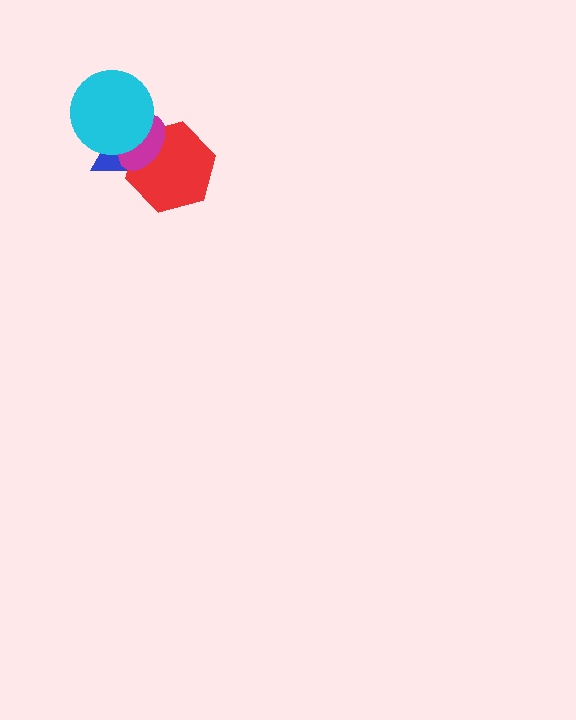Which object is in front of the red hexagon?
The magenta ellipse is in front of the red hexagon.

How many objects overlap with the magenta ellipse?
3 objects overlap with the magenta ellipse.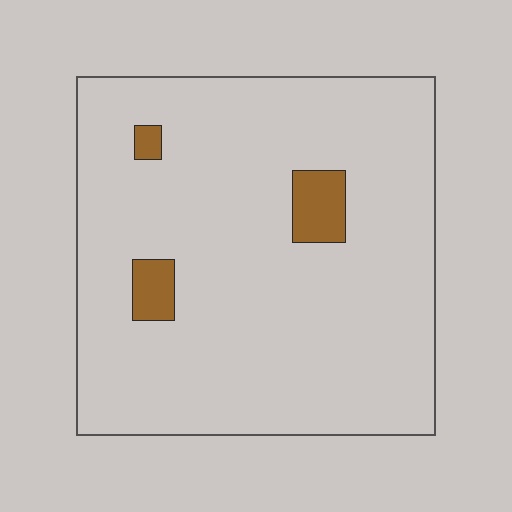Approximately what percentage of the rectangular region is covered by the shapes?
Approximately 5%.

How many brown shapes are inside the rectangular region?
3.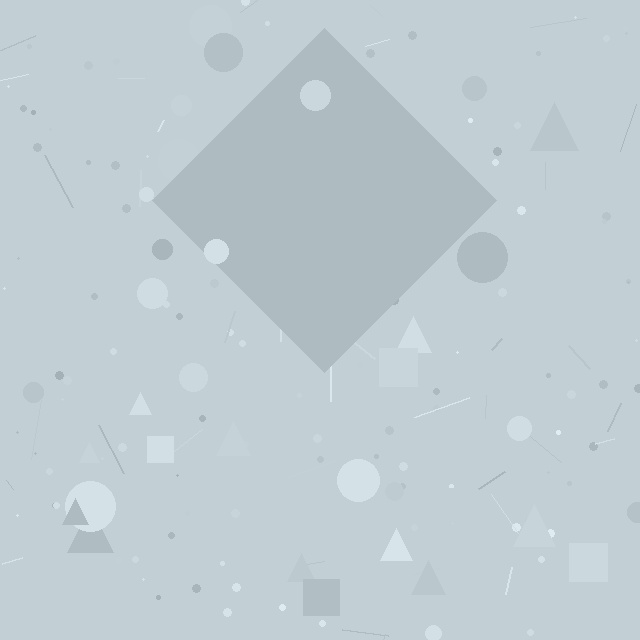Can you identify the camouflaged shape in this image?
The camouflaged shape is a diamond.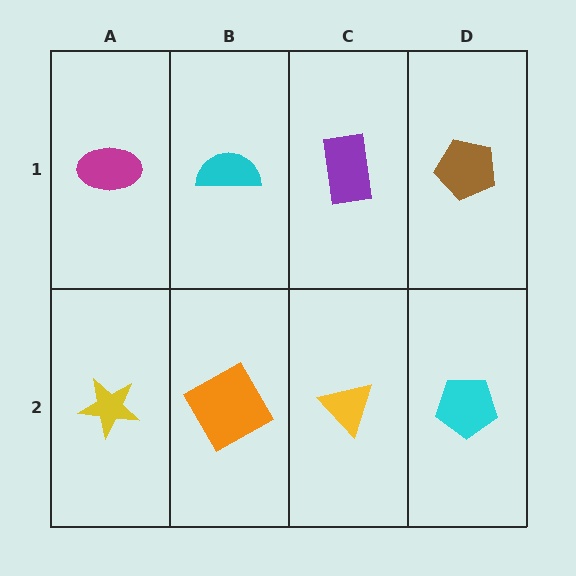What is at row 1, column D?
A brown pentagon.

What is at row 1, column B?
A cyan semicircle.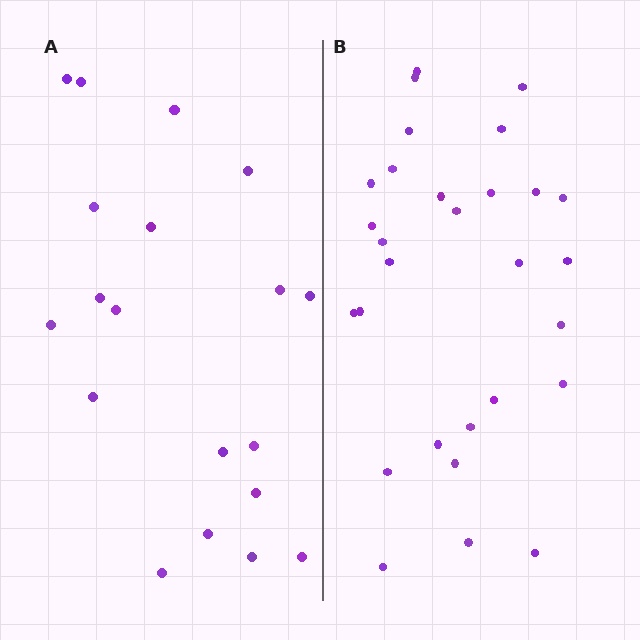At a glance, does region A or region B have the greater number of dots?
Region B (the right region) has more dots.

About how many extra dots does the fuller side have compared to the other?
Region B has roughly 10 or so more dots than region A.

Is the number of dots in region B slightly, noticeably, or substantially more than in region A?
Region B has substantially more. The ratio is roughly 1.5 to 1.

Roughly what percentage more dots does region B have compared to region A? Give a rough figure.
About 55% more.